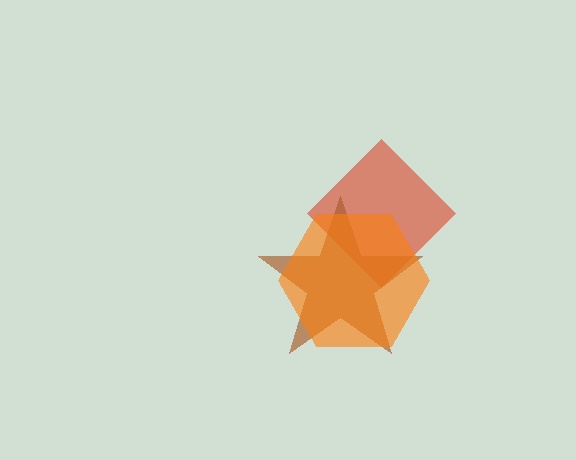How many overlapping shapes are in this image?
There are 3 overlapping shapes in the image.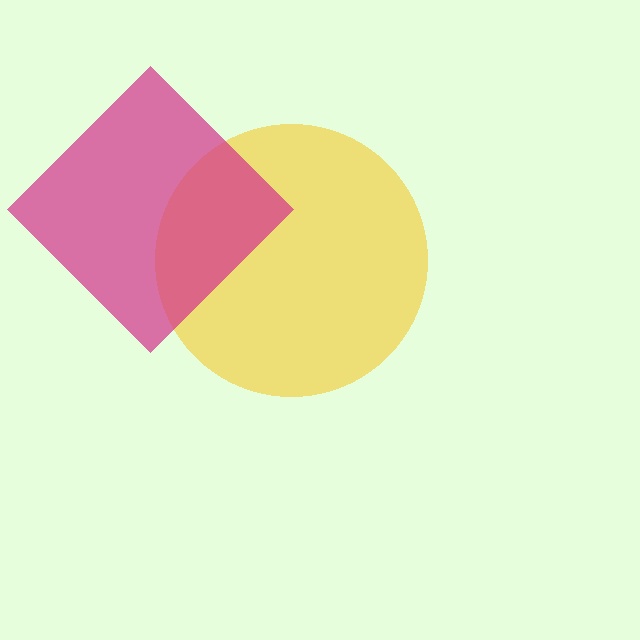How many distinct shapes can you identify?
There are 2 distinct shapes: a yellow circle, a magenta diamond.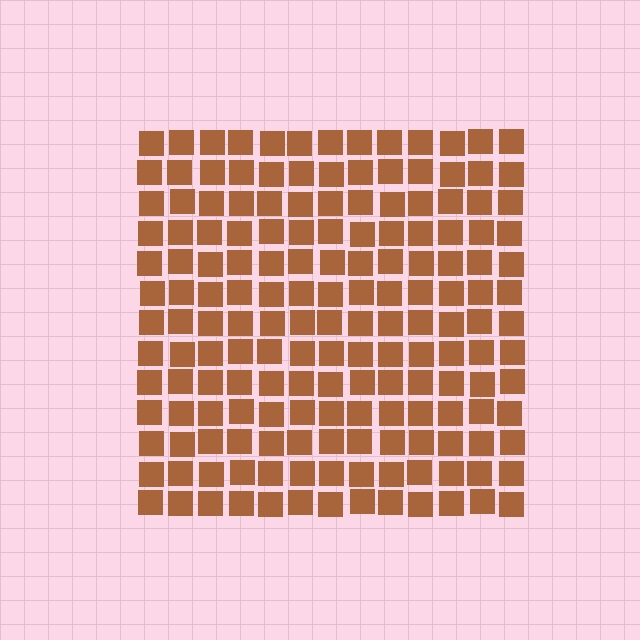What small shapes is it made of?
It is made of small squares.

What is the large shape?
The large shape is a square.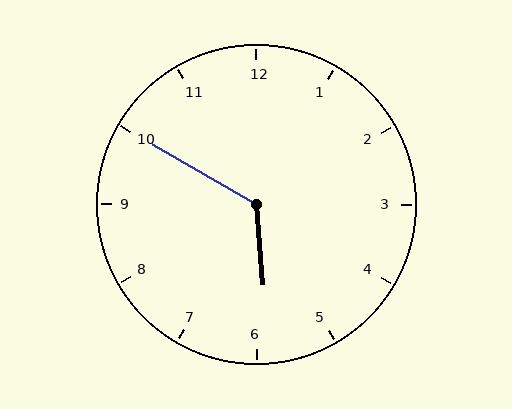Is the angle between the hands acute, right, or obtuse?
It is obtuse.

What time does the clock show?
5:50.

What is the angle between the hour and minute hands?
Approximately 125 degrees.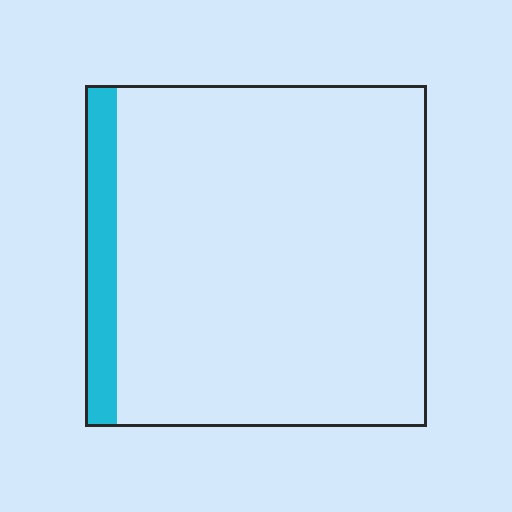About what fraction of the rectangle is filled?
About one tenth (1/10).